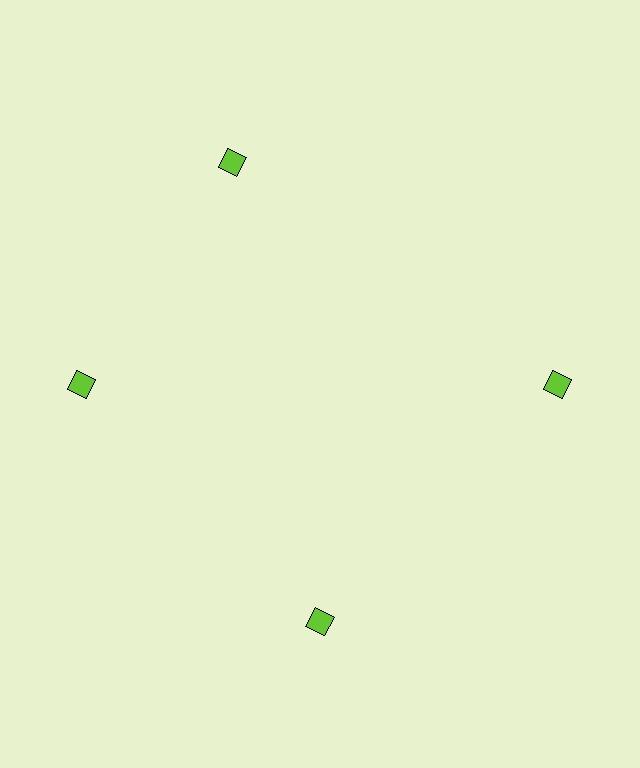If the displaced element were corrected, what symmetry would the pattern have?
It would have 4-fold rotational symmetry — the pattern would map onto itself every 90 degrees.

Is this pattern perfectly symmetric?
No. The 4 lime squares are arranged in a ring, but one element near the 12 o'clock position is rotated out of alignment along the ring, breaking the 4-fold rotational symmetry.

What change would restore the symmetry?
The symmetry would be restored by rotating it back into even spacing with its neighbors so that all 4 squares sit at equal angles and equal distance from the center.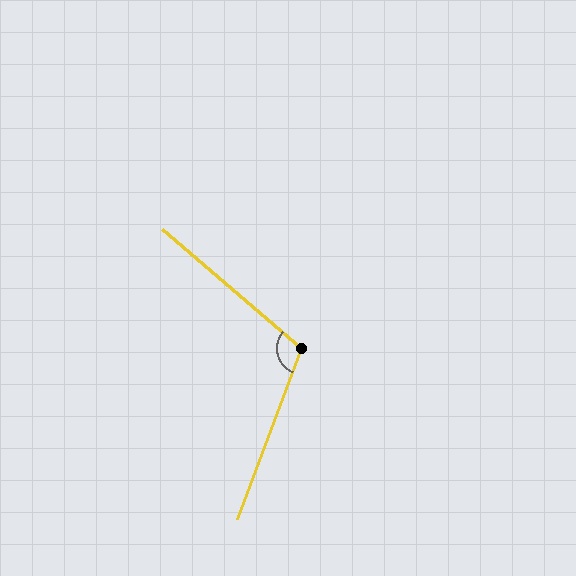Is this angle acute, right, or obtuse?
It is obtuse.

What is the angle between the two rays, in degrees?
Approximately 110 degrees.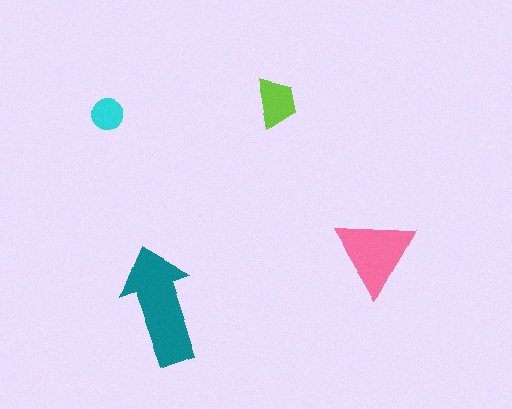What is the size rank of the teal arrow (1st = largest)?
1st.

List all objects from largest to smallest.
The teal arrow, the pink triangle, the lime trapezoid, the cyan circle.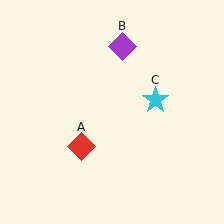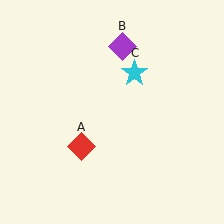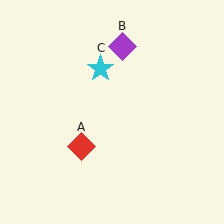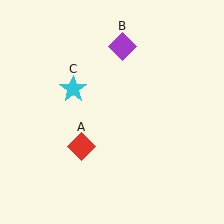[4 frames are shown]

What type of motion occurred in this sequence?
The cyan star (object C) rotated counterclockwise around the center of the scene.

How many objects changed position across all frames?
1 object changed position: cyan star (object C).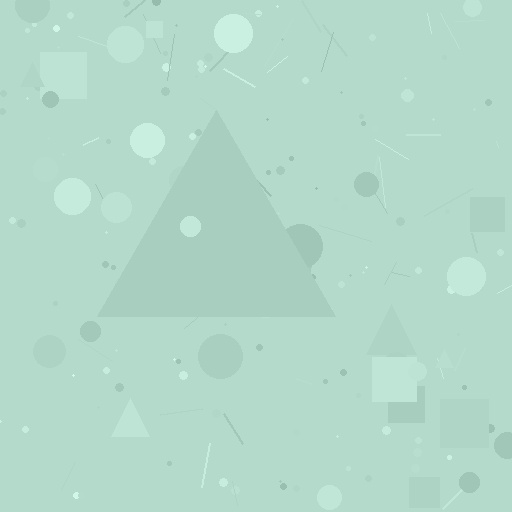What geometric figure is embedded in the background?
A triangle is embedded in the background.